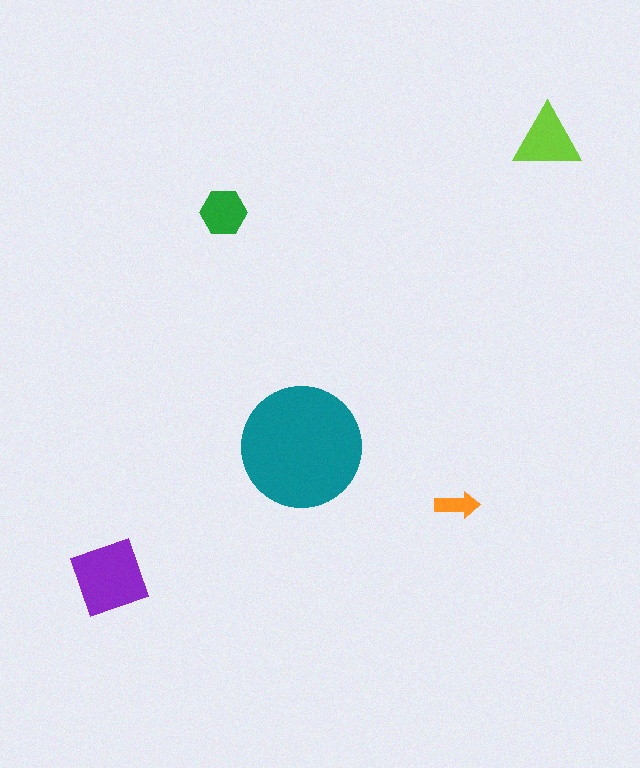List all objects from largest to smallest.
The teal circle, the purple diamond, the lime triangle, the green hexagon, the orange arrow.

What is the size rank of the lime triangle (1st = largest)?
3rd.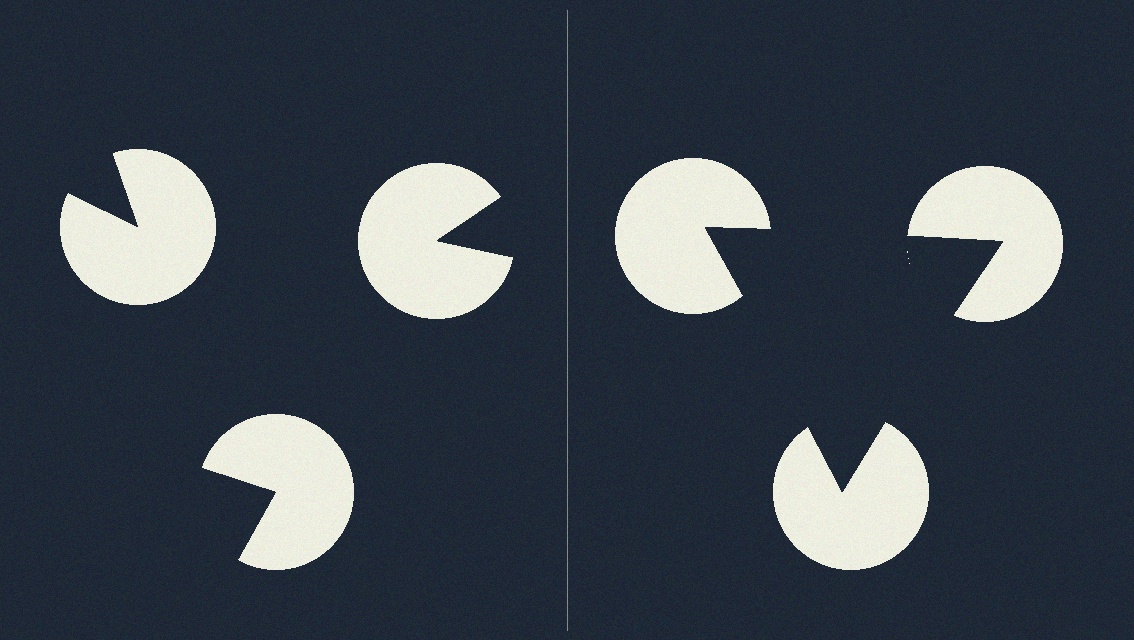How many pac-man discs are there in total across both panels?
6 — 3 on each side.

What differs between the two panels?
The pac-man discs are positioned identically on both sides; only the wedge orientations differ. On the right they align to a triangle; on the left they are misaligned.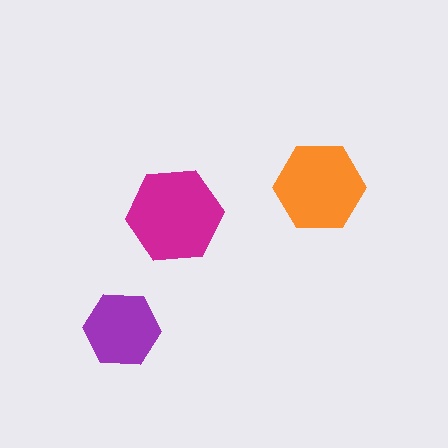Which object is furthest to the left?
The purple hexagon is leftmost.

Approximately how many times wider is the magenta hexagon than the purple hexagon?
About 1.5 times wider.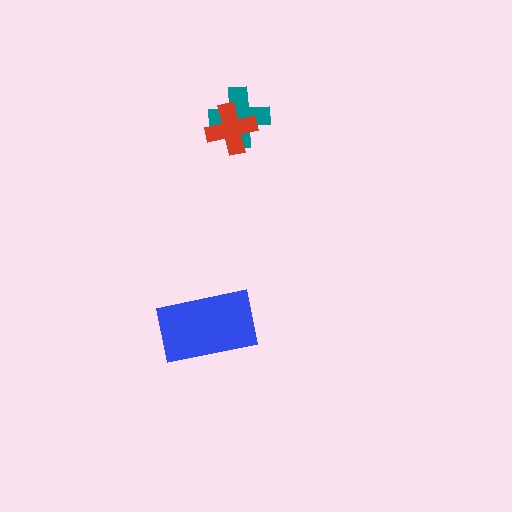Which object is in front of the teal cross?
The red cross is in front of the teal cross.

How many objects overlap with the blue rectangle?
0 objects overlap with the blue rectangle.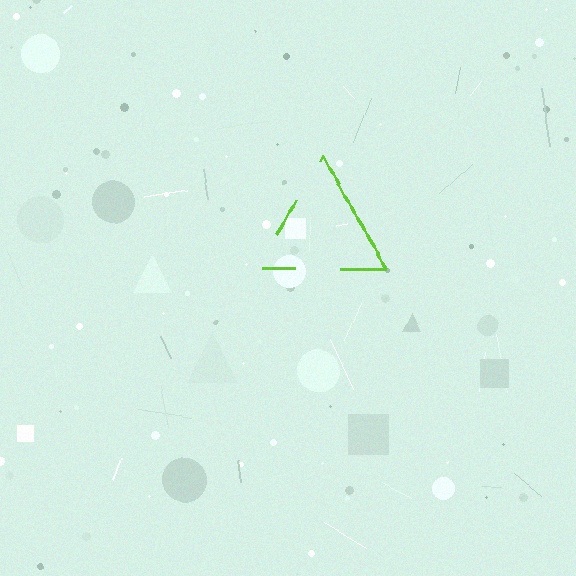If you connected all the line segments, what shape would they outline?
They would outline a triangle.